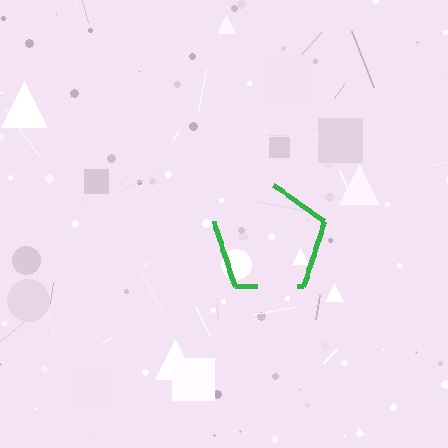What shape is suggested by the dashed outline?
The dashed outline suggests a pentagon.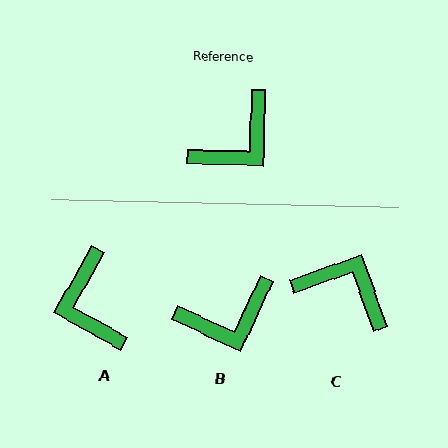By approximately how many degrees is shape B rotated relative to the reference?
Approximately 23 degrees clockwise.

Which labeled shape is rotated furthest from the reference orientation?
A, about 118 degrees away.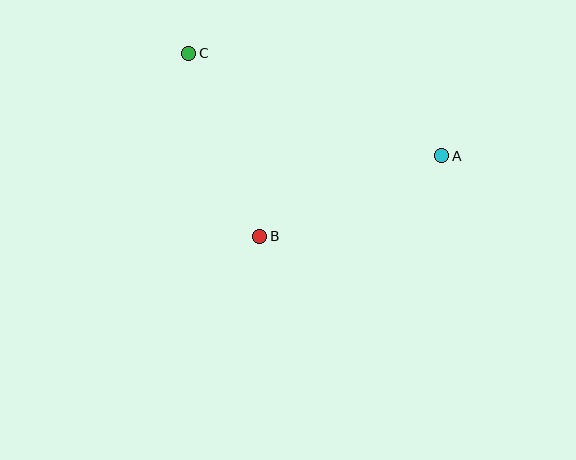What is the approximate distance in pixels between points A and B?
The distance between A and B is approximately 199 pixels.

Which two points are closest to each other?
Points B and C are closest to each other.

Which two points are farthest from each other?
Points A and C are farthest from each other.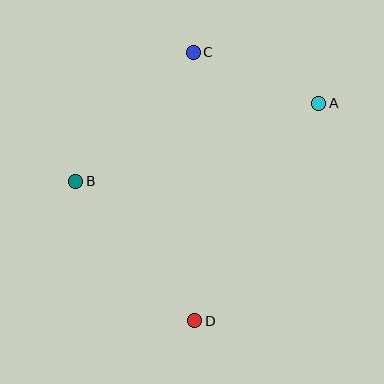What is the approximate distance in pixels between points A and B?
The distance between A and B is approximately 255 pixels.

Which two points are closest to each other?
Points A and C are closest to each other.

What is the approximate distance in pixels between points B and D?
The distance between B and D is approximately 183 pixels.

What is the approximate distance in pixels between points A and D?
The distance between A and D is approximately 250 pixels.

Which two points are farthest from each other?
Points C and D are farthest from each other.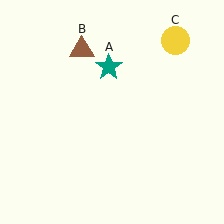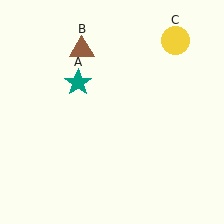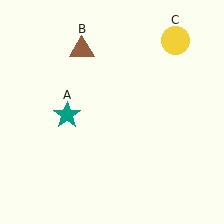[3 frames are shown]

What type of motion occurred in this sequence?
The teal star (object A) rotated counterclockwise around the center of the scene.